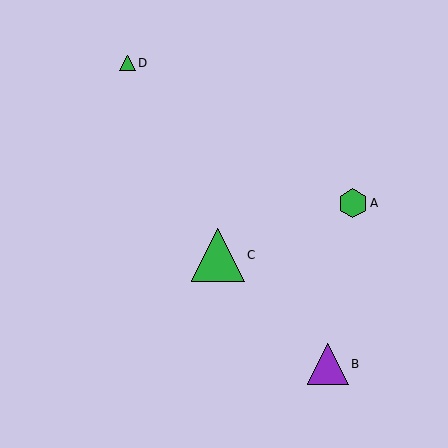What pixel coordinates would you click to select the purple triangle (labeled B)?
Click at (328, 364) to select the purple triangle B.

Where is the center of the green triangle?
The center of the green triangle is at (218, 255).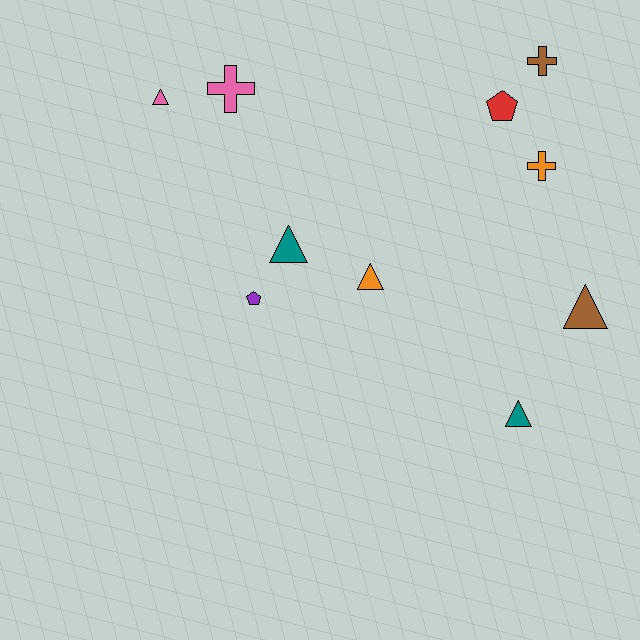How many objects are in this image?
There are 10 objects.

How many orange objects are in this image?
There are 2 orange objects.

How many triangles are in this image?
There are 5 triangles.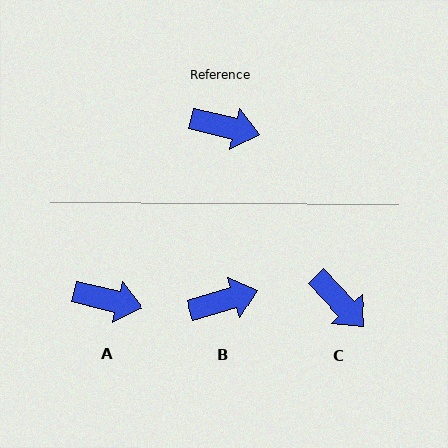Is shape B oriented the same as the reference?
No, it is off by about 30 degrees.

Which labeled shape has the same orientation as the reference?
A.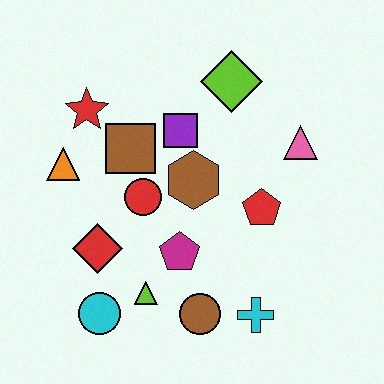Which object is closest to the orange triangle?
The red star is closest to the orange triangle.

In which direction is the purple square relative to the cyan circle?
The purple square is above the cyan circle.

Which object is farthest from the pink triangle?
The cyan circle is farthest from the pink triangle.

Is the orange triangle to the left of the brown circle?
Yes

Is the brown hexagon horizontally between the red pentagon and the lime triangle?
Yes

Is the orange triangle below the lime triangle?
No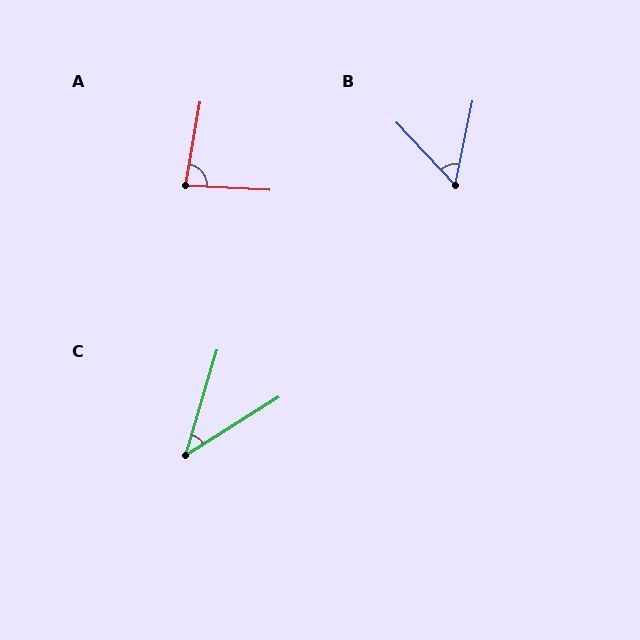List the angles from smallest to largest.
C (41°), B (55°), A (84°).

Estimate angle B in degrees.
Approximately 55 degrees.